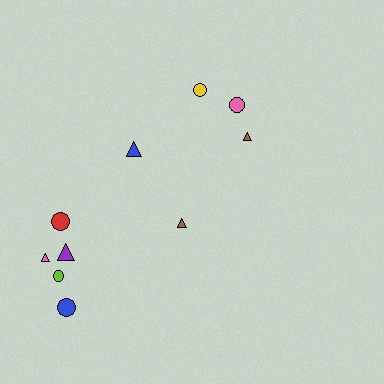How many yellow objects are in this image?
There is 1 yellow object.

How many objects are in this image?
There are 10 objects.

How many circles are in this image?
There are 5 circles.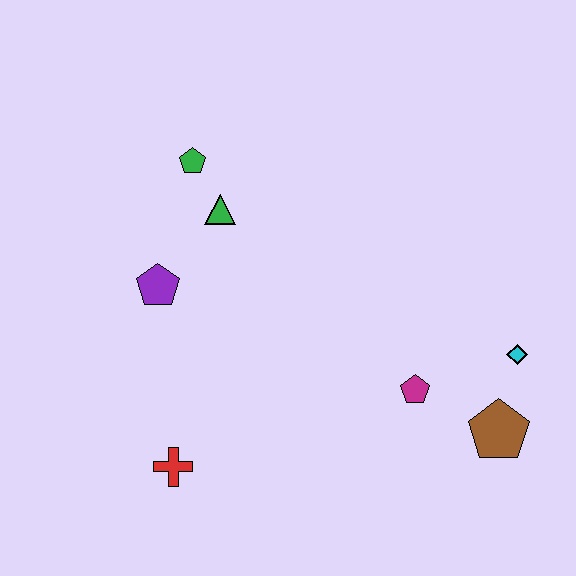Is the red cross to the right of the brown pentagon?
No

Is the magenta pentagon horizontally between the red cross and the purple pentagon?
No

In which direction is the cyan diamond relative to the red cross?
The cyan diamond is to the right of the red cross.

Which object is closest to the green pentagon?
The green triangle is closest to the green pentagon.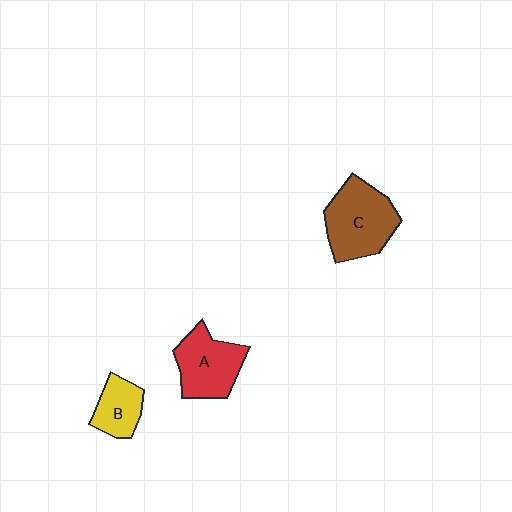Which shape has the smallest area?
Shape B (yellow).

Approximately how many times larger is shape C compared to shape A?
Approximately 1.2 times.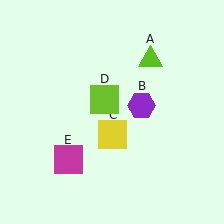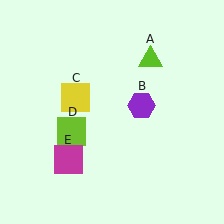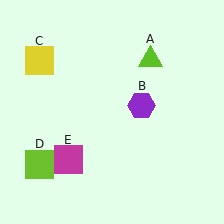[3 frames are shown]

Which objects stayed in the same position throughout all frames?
Lime triangle (object A) and purple hexagon (object B) and magenta square (object E) remained stationary.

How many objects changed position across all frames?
2 objects changed position: yellow square (object C), lime square (object D).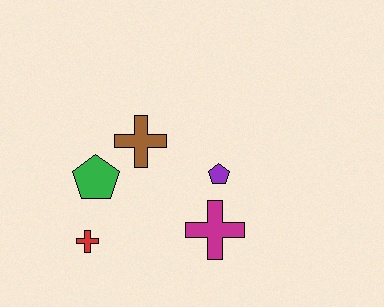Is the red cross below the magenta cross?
Yes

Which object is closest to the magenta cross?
The purple pentagon is closest to the magenta cross.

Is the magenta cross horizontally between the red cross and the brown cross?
No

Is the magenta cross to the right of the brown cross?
Yes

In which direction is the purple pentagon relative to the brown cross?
The purple pentagon is to the right of the brown cross.